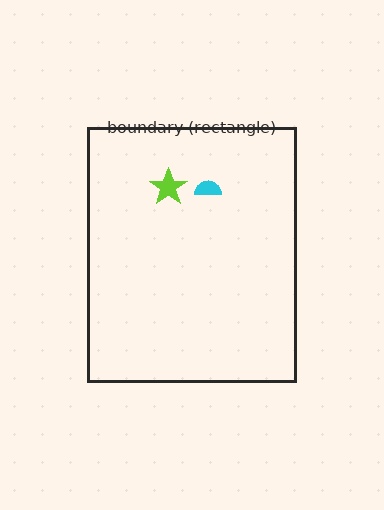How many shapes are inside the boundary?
2 inside, 0 outside.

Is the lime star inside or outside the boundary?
Inside.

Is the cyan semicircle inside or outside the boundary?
Inside.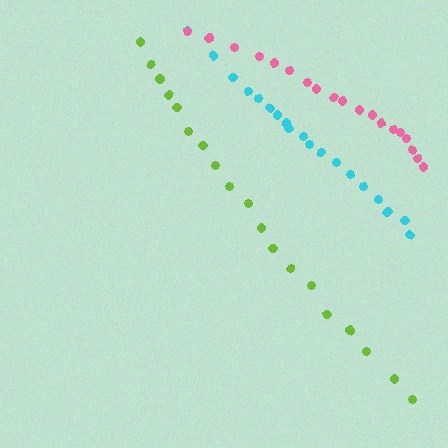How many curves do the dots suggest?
There are 3 distinct paths.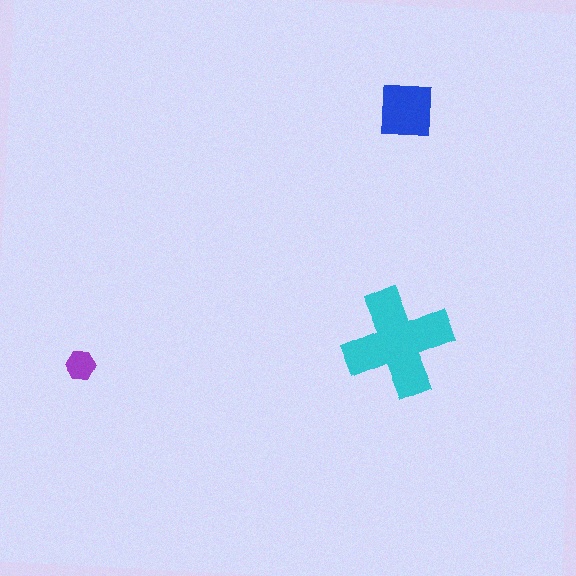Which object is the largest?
The cyan cross.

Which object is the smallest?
The purple hexagon.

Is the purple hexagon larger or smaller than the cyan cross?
Smaller.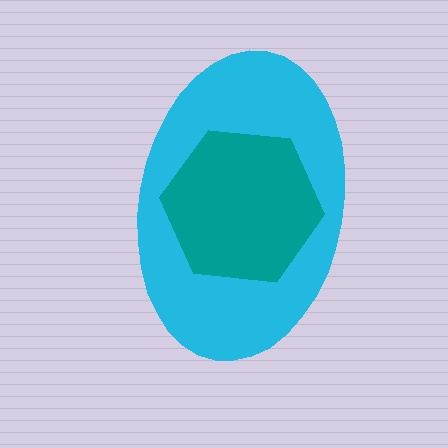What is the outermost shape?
The cyan ellipse.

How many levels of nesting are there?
2.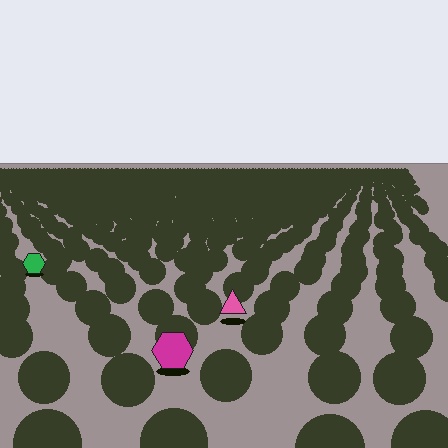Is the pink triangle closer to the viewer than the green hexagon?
Yes. The pink triangle is closer — you can tell from the texture gradient: the ground texture is coarser near it.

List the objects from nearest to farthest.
From nearest to farthest: the magenta hexagon, the pink triangle, the green hexagon.